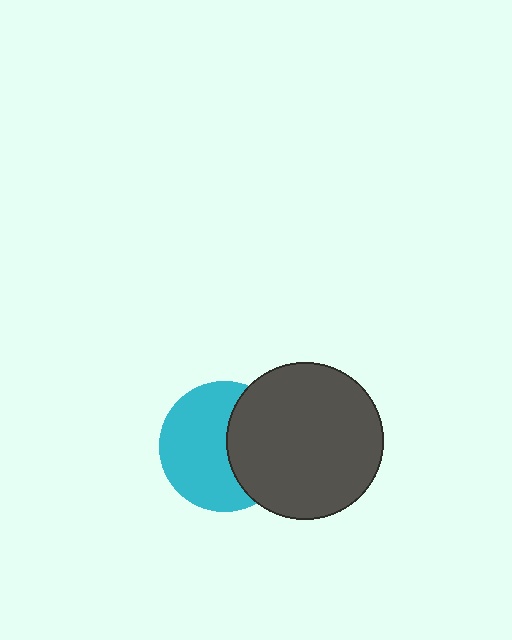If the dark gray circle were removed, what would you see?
You would see the complete cyan circle.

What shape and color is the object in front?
The object in front is a dark gray circle.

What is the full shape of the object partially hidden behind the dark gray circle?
The partially hidden object is a cyan circle.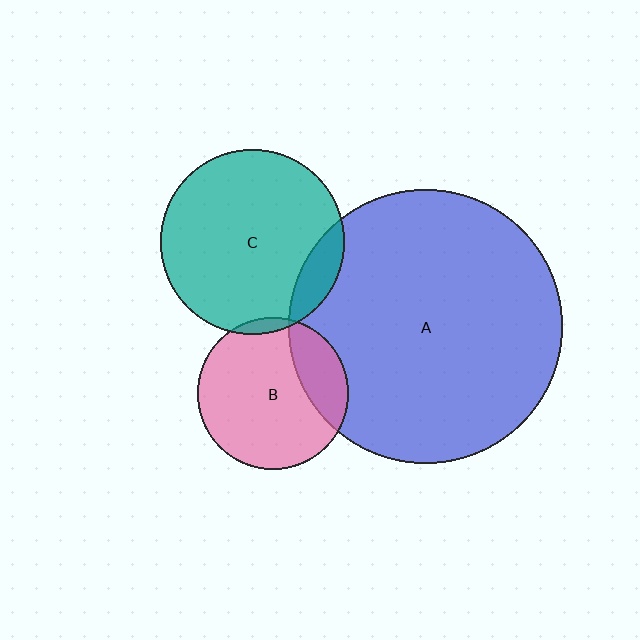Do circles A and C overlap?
Yes.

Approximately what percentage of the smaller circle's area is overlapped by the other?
Approximately 10%.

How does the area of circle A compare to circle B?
Approximately 3.3 times.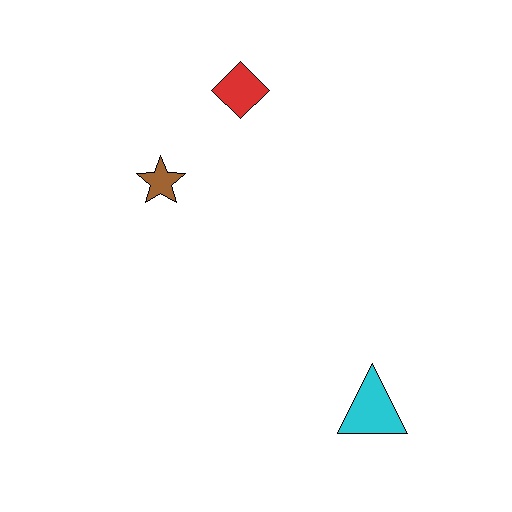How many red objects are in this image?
There is 1 red object.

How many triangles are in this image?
There is 1 triangle.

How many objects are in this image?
There are 3 objects.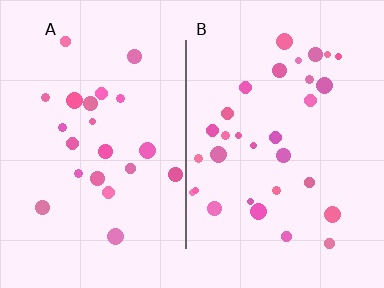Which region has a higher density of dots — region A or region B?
B (the right).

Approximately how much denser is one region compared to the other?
Approximately 1.4× — region B over region A.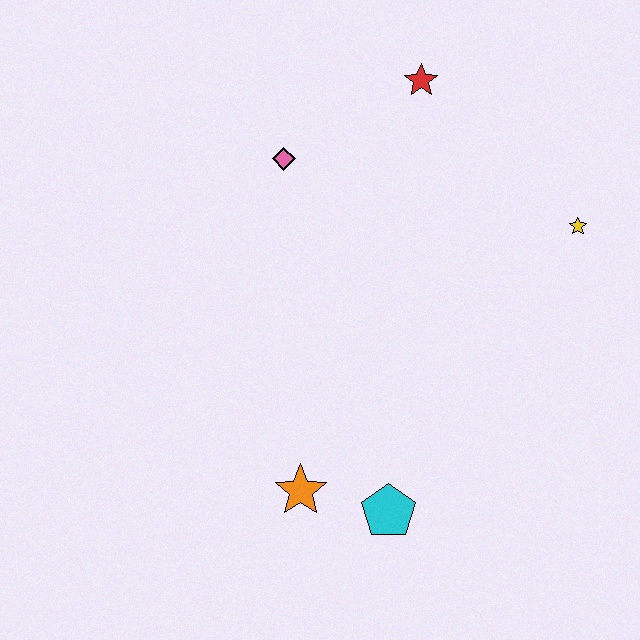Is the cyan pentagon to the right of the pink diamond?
Yes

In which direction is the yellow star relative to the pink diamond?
The yellow star is to the right of the pink diamond.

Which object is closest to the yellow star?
The red star is closest to the yellow star.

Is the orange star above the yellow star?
No